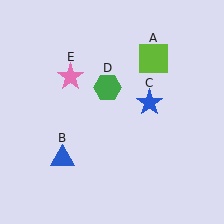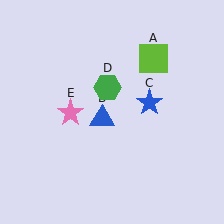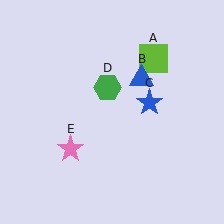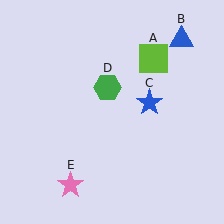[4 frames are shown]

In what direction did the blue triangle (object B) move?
The blue triangle (object B) moved up and to the right.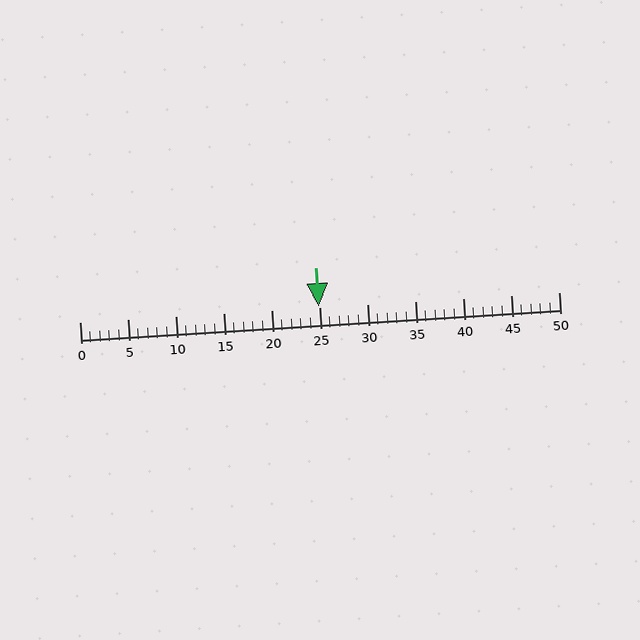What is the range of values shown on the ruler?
The ruler shows values from 0 to 50.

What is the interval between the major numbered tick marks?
The major tick marks are spaced 5 units apart.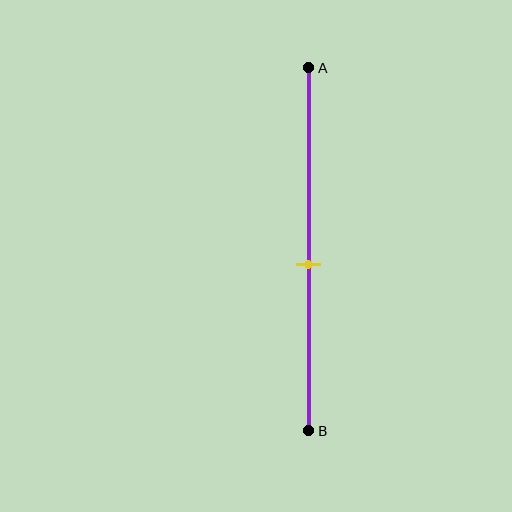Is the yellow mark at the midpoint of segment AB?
No, the mark is at about 55% from A, not at the 50% midpoint.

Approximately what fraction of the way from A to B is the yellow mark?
The yellow mark is approximately 55% of the way from A to B.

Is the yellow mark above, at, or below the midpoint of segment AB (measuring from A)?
The yellow mark is below the midpoint of segment AB.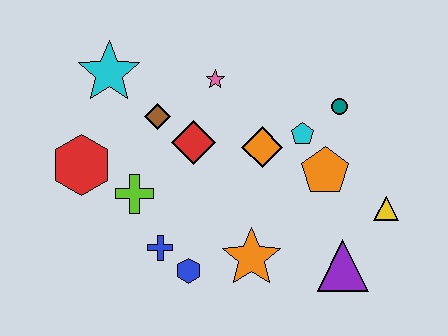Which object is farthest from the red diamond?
The yellow triangle is farthest from the red diamond.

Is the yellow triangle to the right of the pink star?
Yes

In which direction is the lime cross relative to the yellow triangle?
The lime cross is to the left of the yellow triangle.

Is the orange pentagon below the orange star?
No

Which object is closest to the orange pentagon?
The cyan pentagon is closest to the orange pentagon.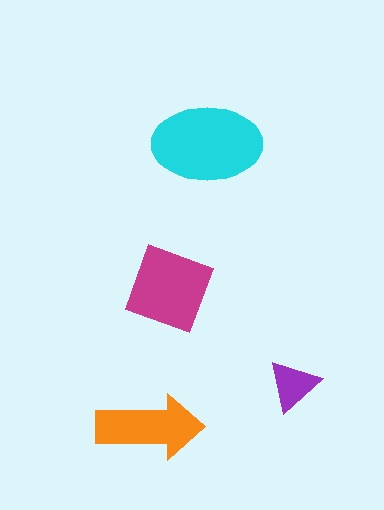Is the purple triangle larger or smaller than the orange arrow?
Smaller.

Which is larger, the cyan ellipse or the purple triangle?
The cyan ellipse.